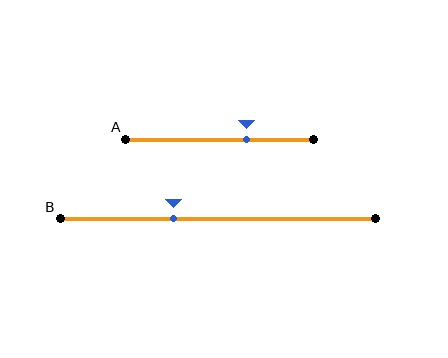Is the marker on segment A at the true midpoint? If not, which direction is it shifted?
No, the marker on segment A is shifted to the right by about 14% of the segment length.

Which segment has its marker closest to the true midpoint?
Segment B has its marker closest to the true midpoint.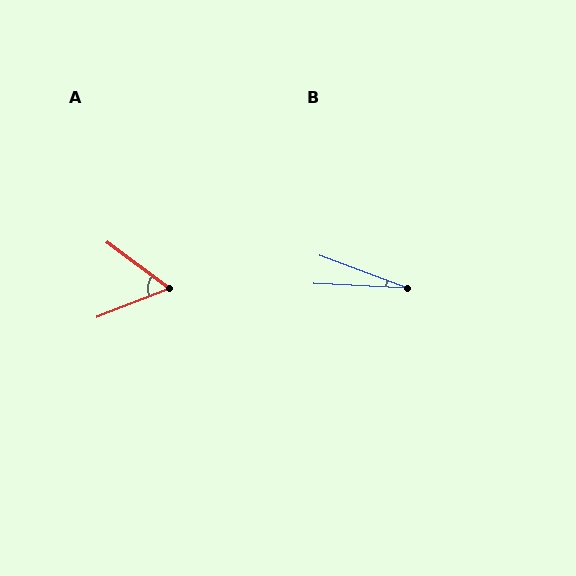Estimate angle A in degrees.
Approximately 58 degrees.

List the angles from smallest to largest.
B (17°), A (58°).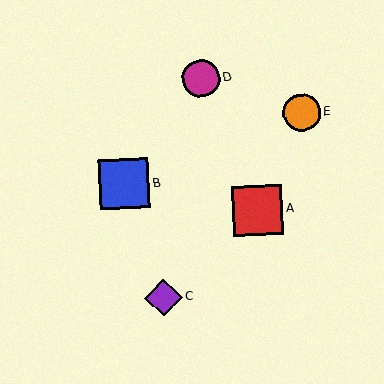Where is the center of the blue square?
The center of the blue square is at (124, 184).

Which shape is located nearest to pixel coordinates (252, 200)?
The red square (labeled A) at (257, 210) is nearest to that location.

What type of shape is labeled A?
Shape A is a red square.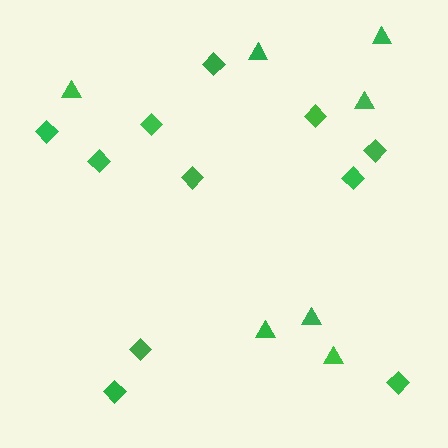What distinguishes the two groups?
There are 2 groups: one group of diamonds (11) and one group of triangles (7).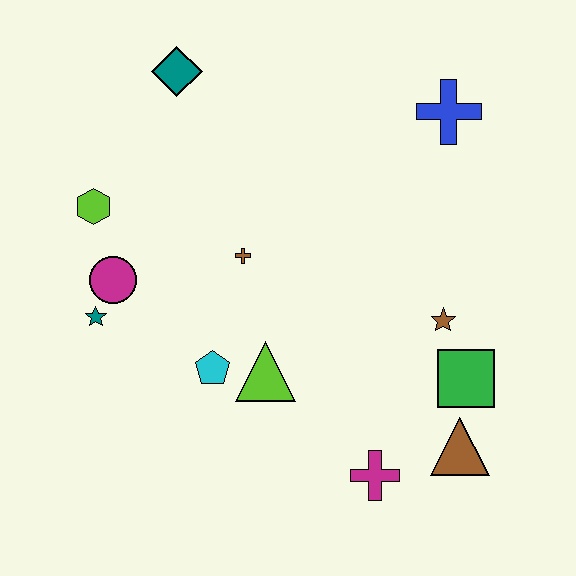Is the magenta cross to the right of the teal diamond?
Yes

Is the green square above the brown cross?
No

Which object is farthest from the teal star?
The blue cross is farthest from the teal star.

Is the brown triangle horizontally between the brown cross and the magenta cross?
No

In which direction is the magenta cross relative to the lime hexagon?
The magenta cross is to the right of the lime hexagon.